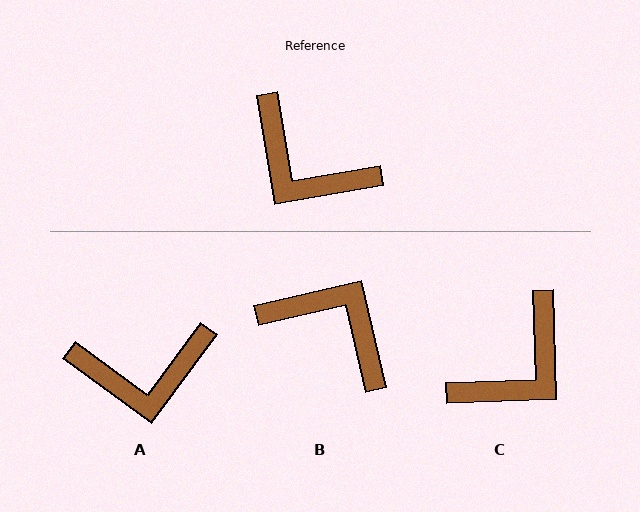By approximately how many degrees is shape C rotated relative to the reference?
Approximately 82 degrees counter-clockwise.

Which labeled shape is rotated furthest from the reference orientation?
B, about 177 degrees away.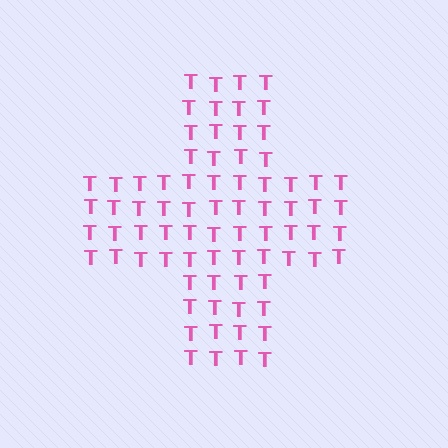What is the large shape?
The large shape is a cross.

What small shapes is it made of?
It is made of small letter T's.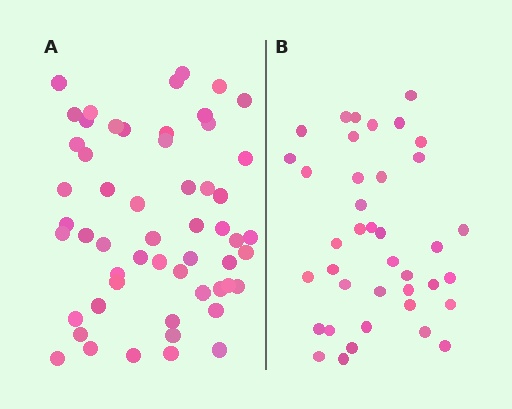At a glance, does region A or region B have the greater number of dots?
Region A (the left region) has more dots.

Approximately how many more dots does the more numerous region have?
Region A has approximately 15 more dots than region B.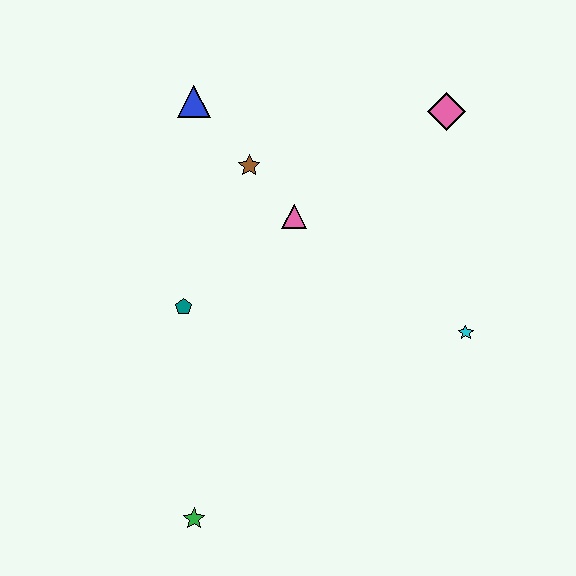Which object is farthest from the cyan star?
The blue triangle is farthest from the cyan star.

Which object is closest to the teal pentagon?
The pink triangle is closest to the teal pentagon.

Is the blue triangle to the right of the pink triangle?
No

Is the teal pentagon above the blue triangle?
No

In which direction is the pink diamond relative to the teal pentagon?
The pink diamond is to the right of the teal pentagon.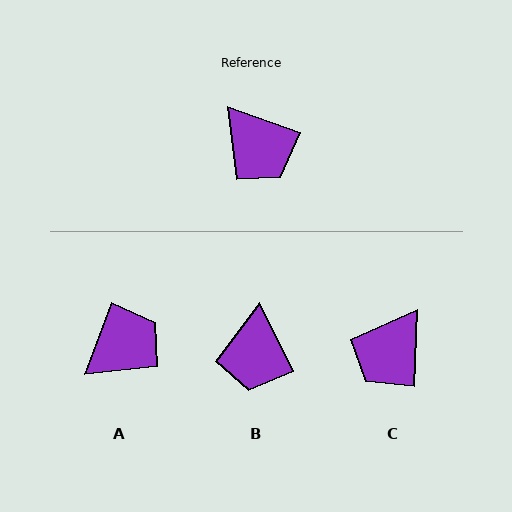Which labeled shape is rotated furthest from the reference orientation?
A, about 89 degrees away.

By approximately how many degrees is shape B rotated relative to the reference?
Approximately 44 degrees clockwise.